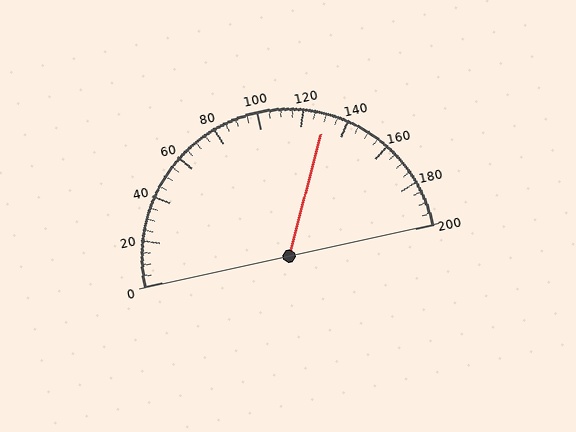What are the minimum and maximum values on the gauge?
The gauge ranges from 0 to 200.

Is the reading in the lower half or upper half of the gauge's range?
The reading is in the upper half of the range (0 to 200).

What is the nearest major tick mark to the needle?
The nearest major tick mark is 120.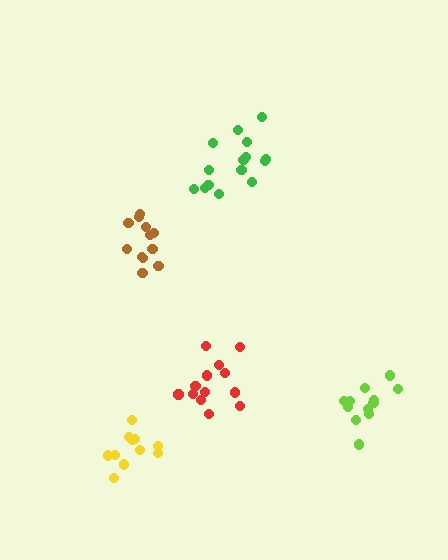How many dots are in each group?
Group 1: 13 dots, Group 2: 15 dots, Group 3: 12 dots, Group 4: 12 dots, Group 5: 11 dots (63 total).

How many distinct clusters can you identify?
There are 5 distinct clusters.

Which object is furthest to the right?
The lime cluster is rightmost.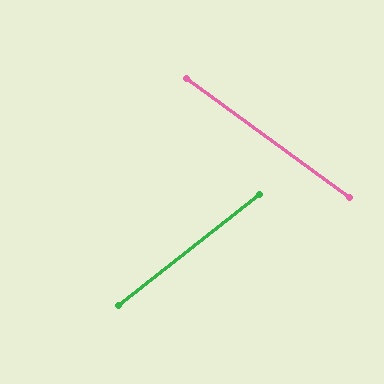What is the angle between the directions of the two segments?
Approximately 74 degrees.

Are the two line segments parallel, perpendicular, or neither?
Neither parallel nor perpendicular — they differ by about 74°.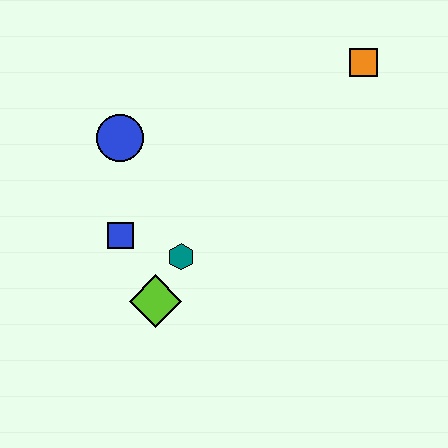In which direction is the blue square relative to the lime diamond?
The blue square is above the lime diamond.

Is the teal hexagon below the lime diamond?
No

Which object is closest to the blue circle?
The blue square is closest to the blue circle.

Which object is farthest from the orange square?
The lime diamond is farthest from the orange square.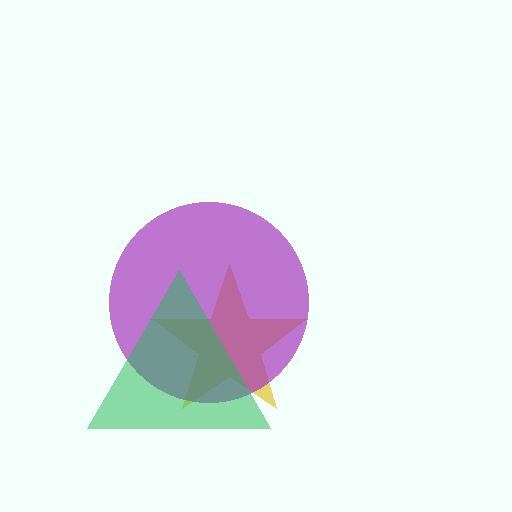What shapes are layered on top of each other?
The layered shapes are: a yellow star, a purple circle, a green triangle.